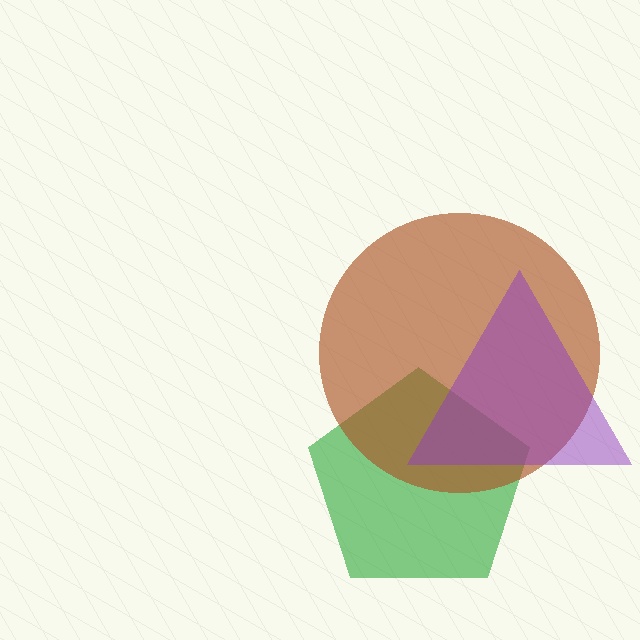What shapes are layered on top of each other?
The layered shapes are: a green pentagon, a brown circle, a purple triangle.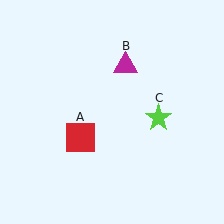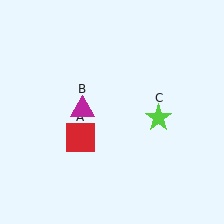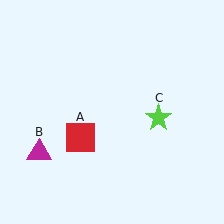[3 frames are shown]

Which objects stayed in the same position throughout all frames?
Red square (object A) and lime star (object C) remained stationary.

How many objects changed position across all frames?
1 object changed position: magenta triangle (object B).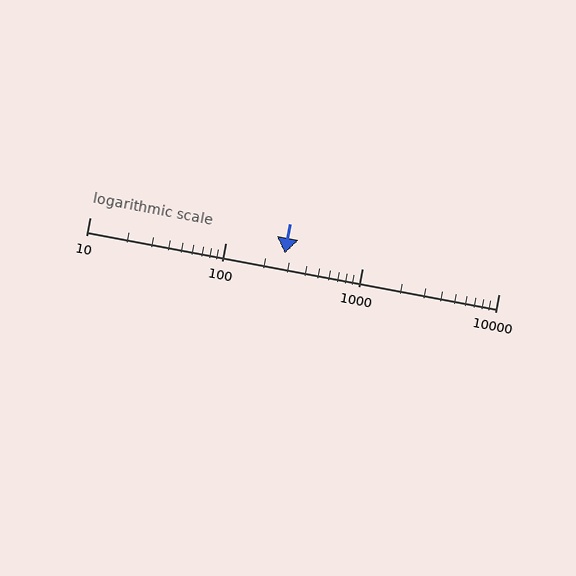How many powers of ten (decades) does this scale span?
The scale spans 3 decades, from 10 to 10000.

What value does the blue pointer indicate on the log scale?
The pointer indicates approximately 270.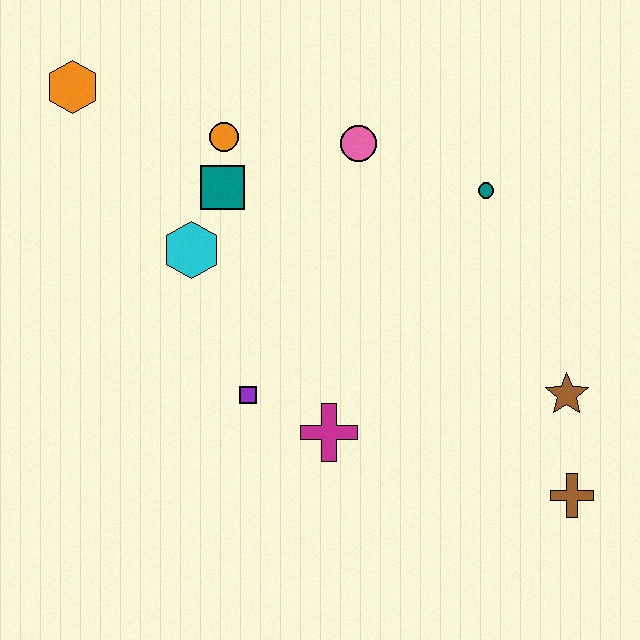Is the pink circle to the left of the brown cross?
Yes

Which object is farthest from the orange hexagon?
The brown cross is farthest from the orange hexagon.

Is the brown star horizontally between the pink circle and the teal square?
No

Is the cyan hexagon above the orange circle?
No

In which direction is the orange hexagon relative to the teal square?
The orange hexagon is to the left of the teal square.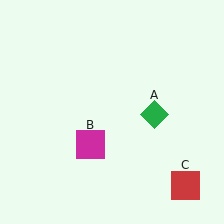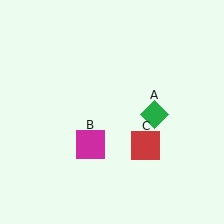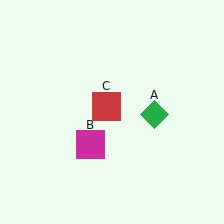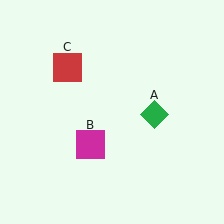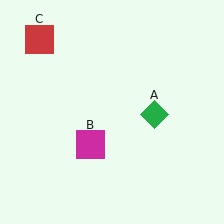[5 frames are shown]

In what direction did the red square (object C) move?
The red square (object C) moved up and to the left.